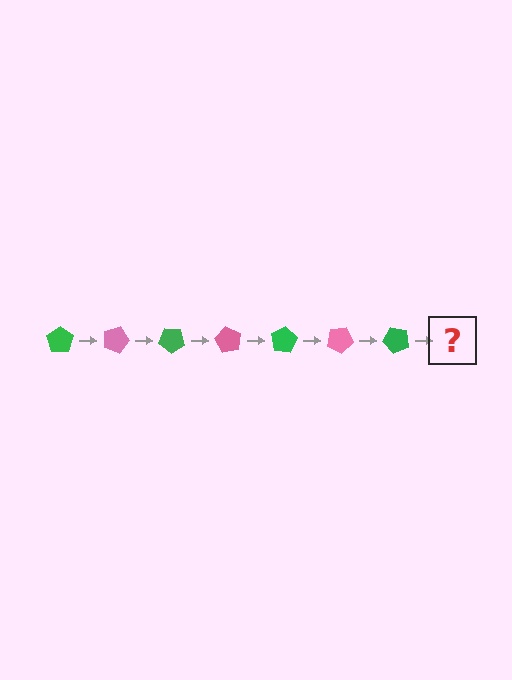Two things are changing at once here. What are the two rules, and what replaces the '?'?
The two rules are that it rotates 20 degrees each step and the color cycles through green and pink. The '?' should be a pink pentagon, rotated 140 degrees from the start.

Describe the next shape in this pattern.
It should be a pink pentagon, rotated 140 degrees from the start.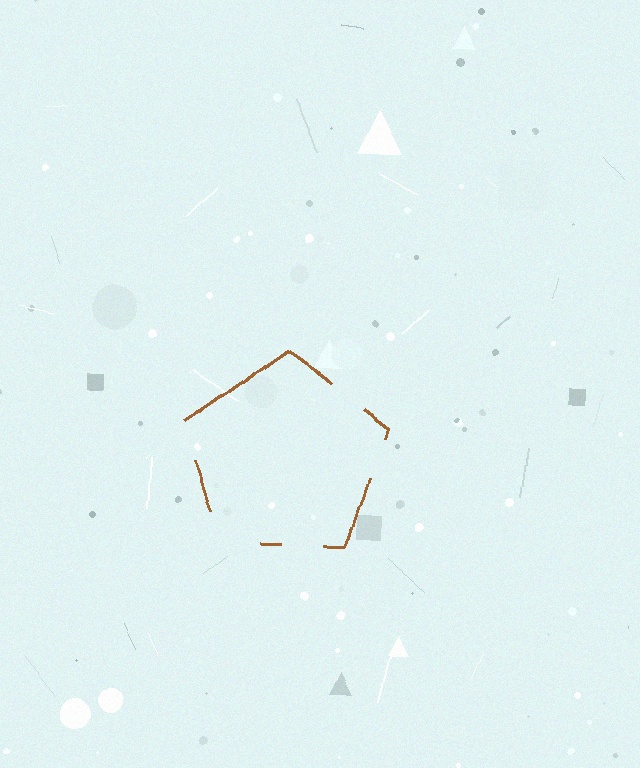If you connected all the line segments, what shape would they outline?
They would outline a pentagon.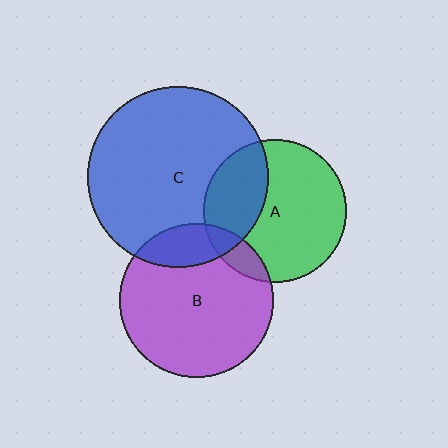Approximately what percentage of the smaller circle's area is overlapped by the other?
Approximately 30%.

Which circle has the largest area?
Circle C (blue).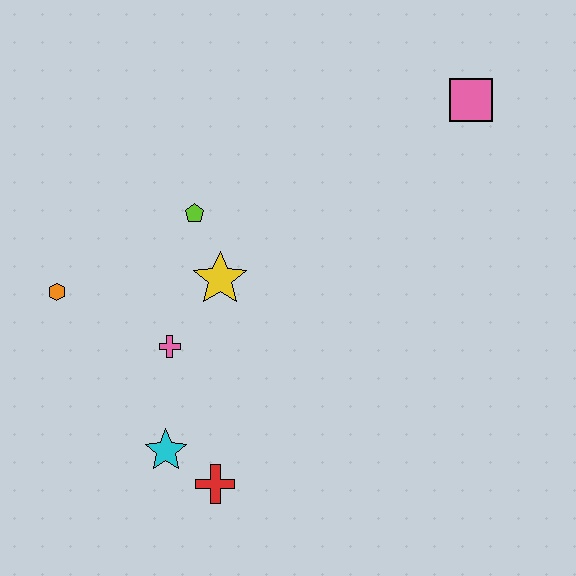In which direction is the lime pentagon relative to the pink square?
The lime pentagon is to the left of the pink square.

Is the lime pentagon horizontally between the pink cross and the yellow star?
Yes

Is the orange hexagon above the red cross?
Yes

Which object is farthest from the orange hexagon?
The pink square is farthest from the orange hexagon.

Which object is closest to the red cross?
The cyan star is closest to the red cross.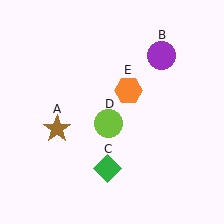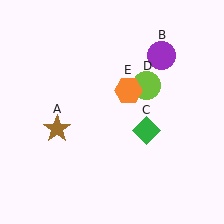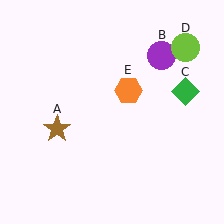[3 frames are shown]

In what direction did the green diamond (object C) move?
The green diamond (object C) moved up and to the right.